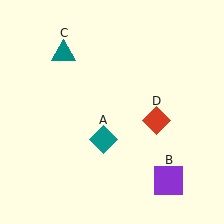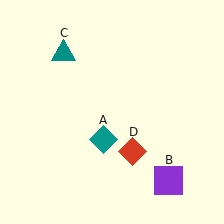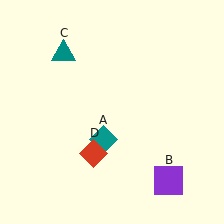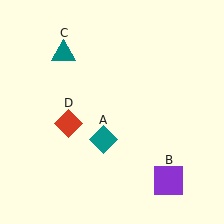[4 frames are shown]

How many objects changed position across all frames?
1 object changed position: red diamond (object D).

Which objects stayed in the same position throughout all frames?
Teal diamond (object A) and purple square (object B) and teal triangle (object C) remained stationary.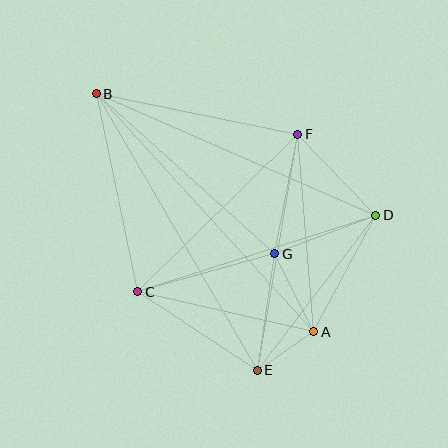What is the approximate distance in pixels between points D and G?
The distance between D and G is approximately 108 pixels.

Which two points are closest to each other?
Points A and E are closest to each other.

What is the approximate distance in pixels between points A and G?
The distance between A and G is approximately 87 pixels.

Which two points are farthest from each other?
Points A and B are farthest from each other.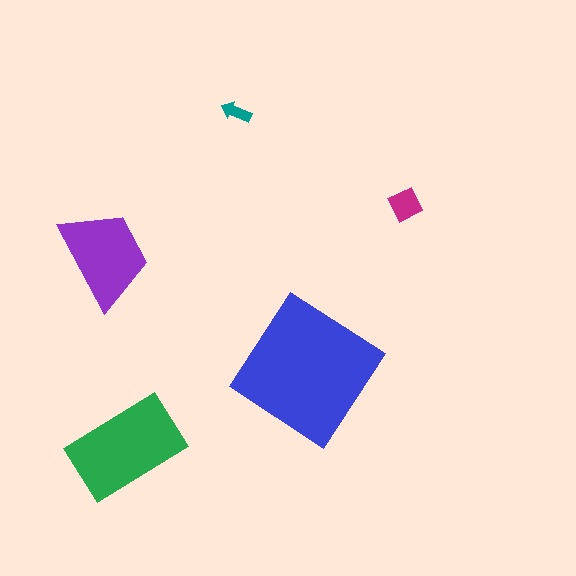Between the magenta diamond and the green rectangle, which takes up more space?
The green rectangle.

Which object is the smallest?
The teal arrow.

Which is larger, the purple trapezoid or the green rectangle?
The green rectangle.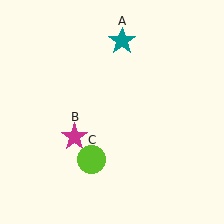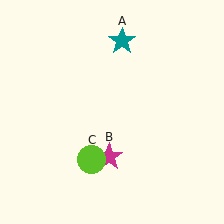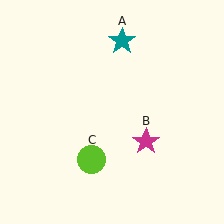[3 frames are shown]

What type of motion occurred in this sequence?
The magenta star (object B) rotated counterclockwise around the center of the scene.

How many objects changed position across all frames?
1 object changed position: magenta star (object B).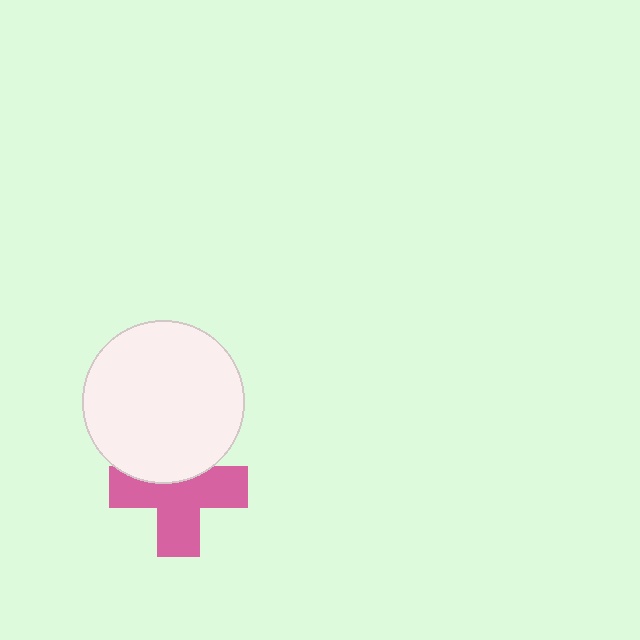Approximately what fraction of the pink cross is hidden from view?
Roughly 33% of the pink cross is hidden behind the white circle.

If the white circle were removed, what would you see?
You would see the complete pink cross.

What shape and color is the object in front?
The object in front is a white circle.